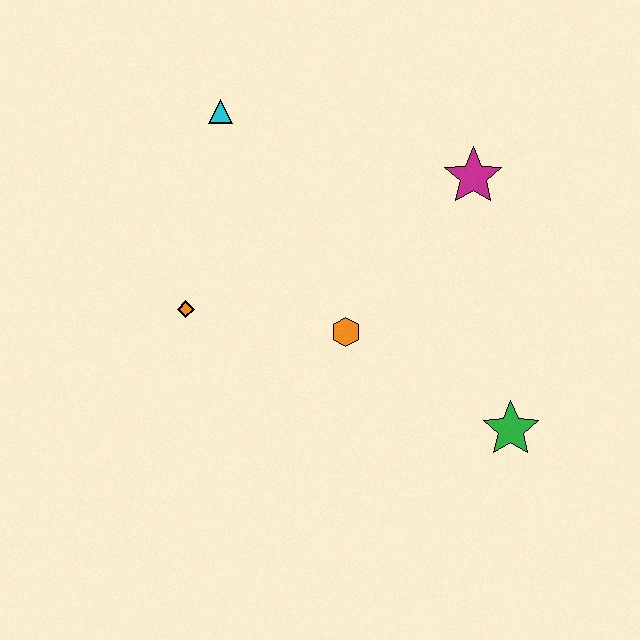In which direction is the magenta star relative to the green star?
The magenta star is above the green star.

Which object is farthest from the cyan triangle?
The green star is farthest from the cyan triangle.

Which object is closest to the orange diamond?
The orange hexagon is closest to the orange diamond.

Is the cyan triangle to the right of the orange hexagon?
No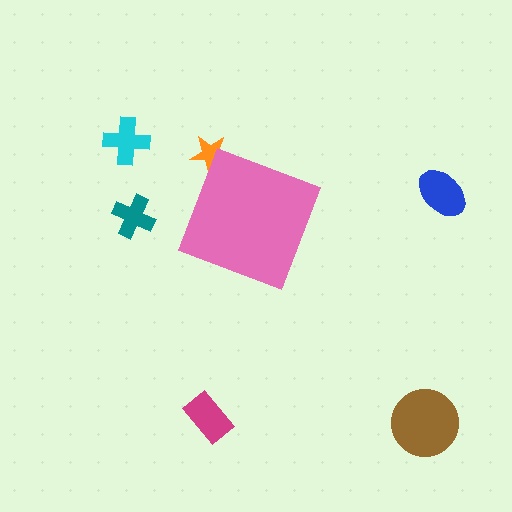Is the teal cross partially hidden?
No, the teal cross is fully visible.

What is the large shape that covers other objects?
A pink diamond.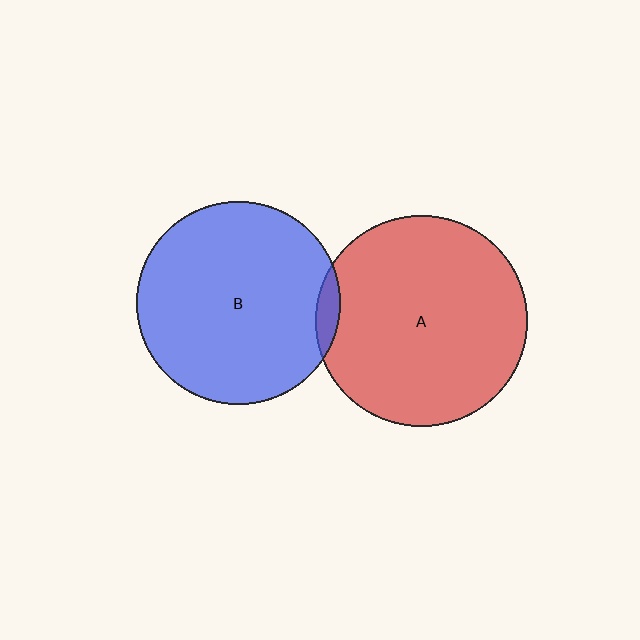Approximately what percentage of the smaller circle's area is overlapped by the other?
Approximately 5%.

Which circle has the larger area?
Circle A (red).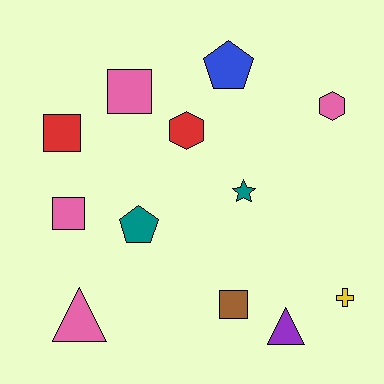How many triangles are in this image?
There are 2 triangles.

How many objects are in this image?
There are 12 objects.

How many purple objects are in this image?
There is 1 purple object.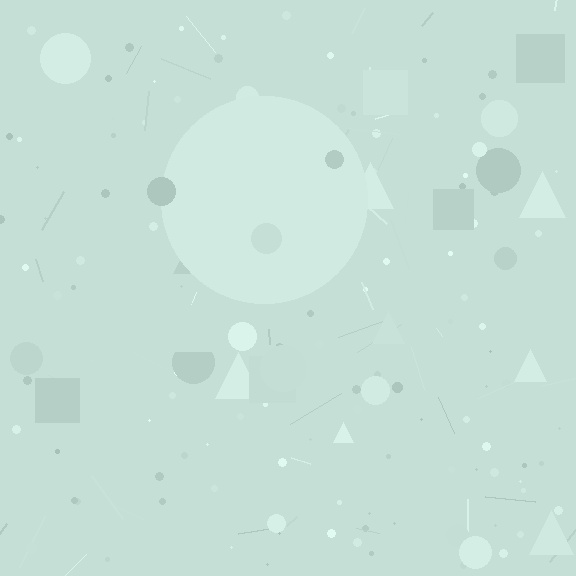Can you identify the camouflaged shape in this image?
The camouflaged shape is a circle.